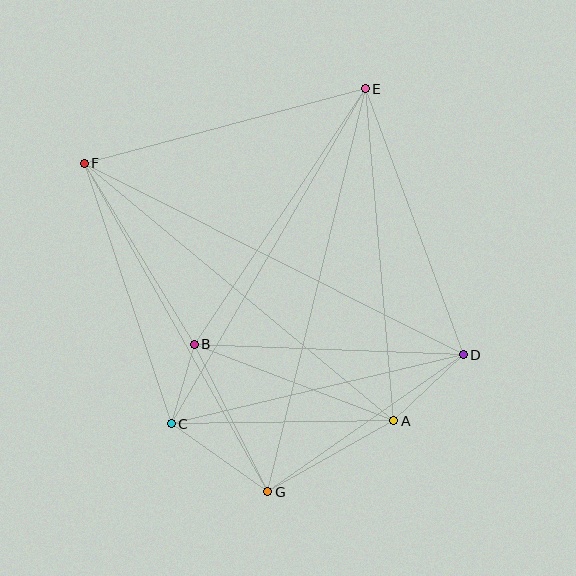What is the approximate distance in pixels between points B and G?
The distance between B and G is approximately 165 pixels.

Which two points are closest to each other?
Points B and C are closest to each other.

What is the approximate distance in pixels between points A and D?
The distance between A and D is approximately 96 pixels.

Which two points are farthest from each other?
Points D and F are farthest from each other.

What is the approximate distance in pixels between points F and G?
The distance between F and G is approximately 376 pixels.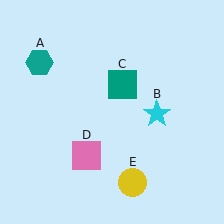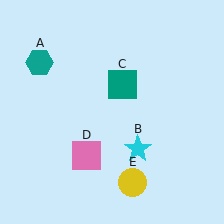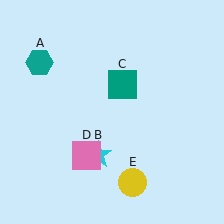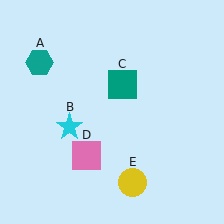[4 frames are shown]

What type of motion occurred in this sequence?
The cyan star (object B) rotated clockwise around the center of the scene.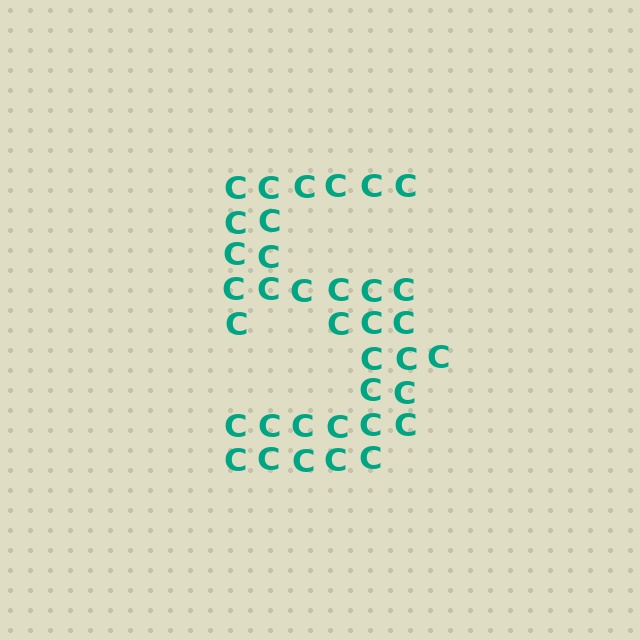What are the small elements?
The small elements are letter C's.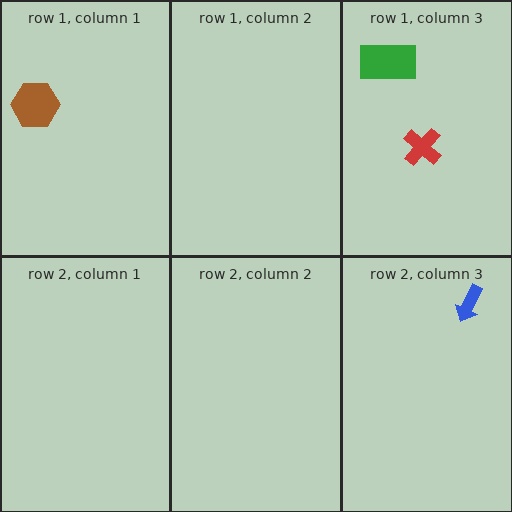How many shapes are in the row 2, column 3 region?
1.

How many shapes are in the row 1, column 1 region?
1.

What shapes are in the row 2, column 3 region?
The blue arrow.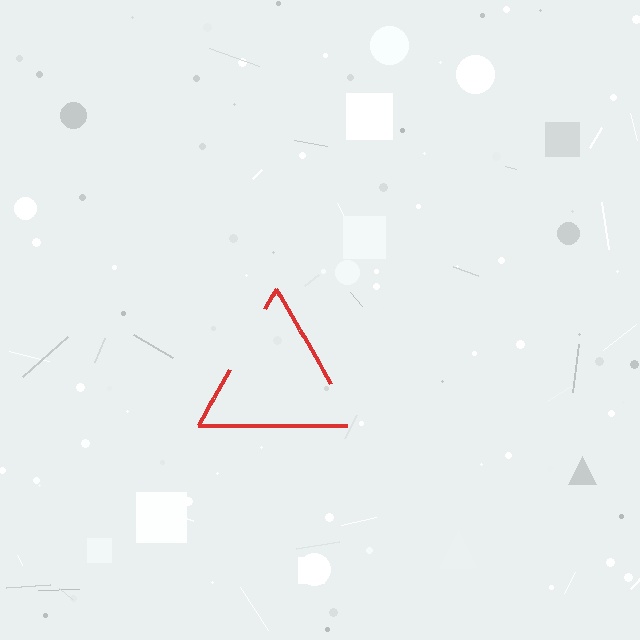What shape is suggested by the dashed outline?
The dashed outline suggests a triangle.